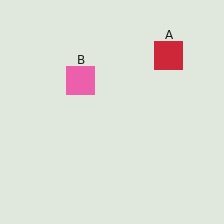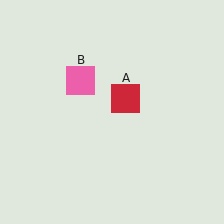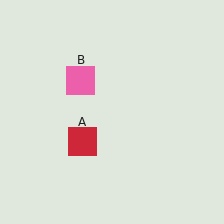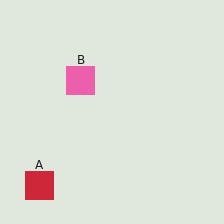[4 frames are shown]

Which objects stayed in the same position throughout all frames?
Pink square (object B) remained stationary.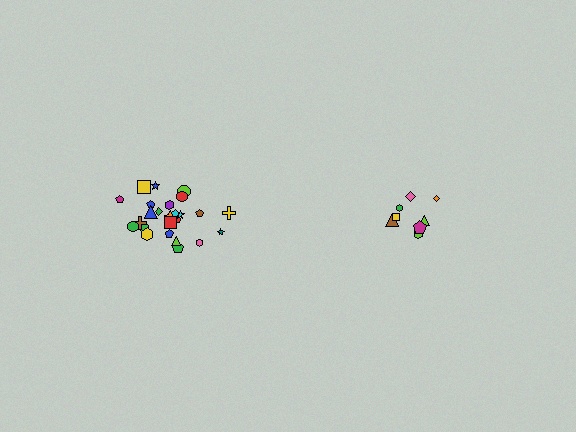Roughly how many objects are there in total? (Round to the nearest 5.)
Roughly 35 objects in total.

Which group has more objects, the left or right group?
The left group.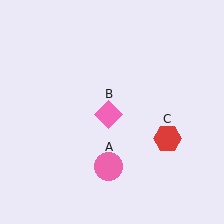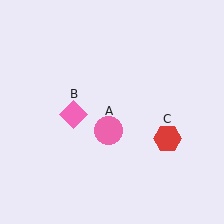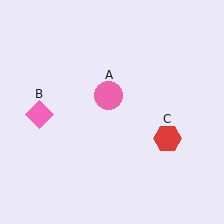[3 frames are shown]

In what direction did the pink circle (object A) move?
The pink circle (object A) moved up.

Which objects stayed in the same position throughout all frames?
Red hexagon (object C) remained stationary.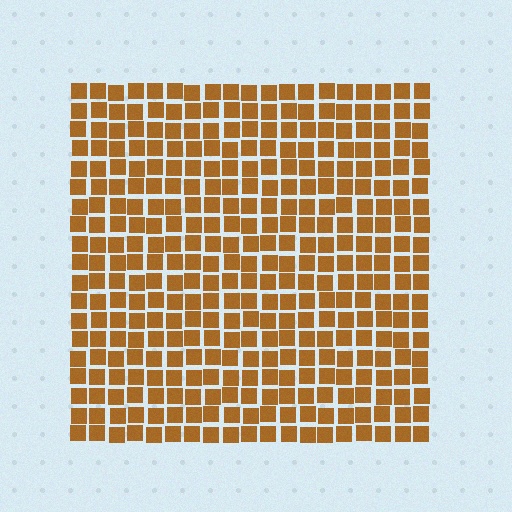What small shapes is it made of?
It is made of small squares.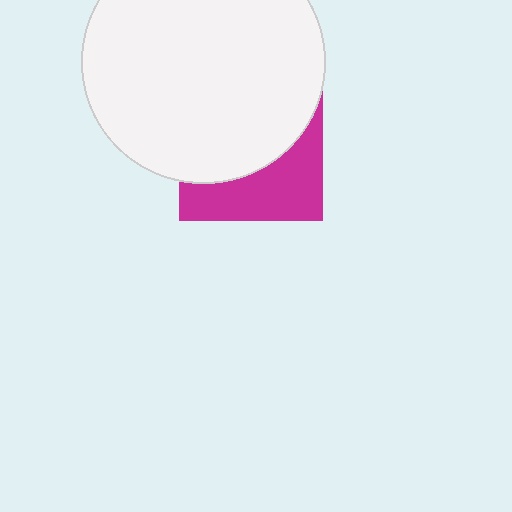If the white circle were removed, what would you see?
You would see the complete magenta square.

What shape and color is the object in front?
The object in front is a white circle.